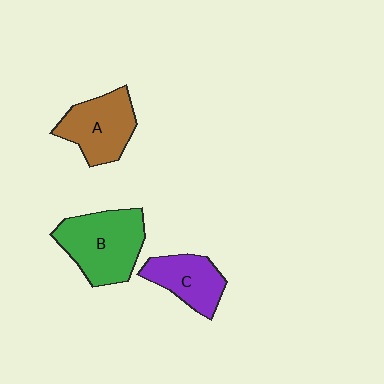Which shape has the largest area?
Shape B (green).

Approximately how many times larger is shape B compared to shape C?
Approximately 1.5 times.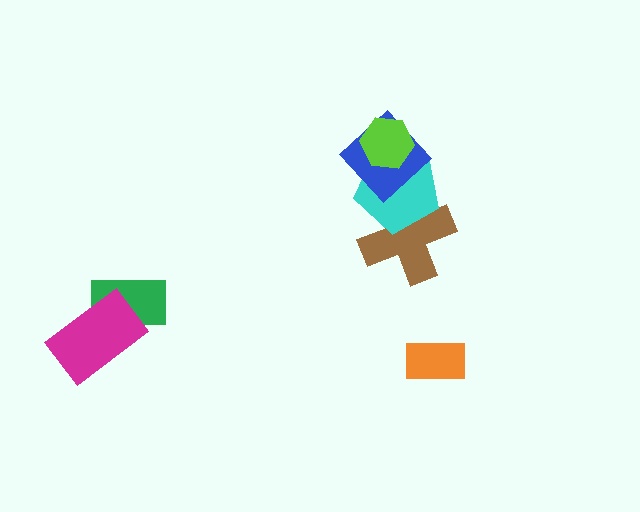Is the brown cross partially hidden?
Yes, it is partially covered by another shape.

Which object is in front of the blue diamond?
The lime hexagon is in front of the blue diamond.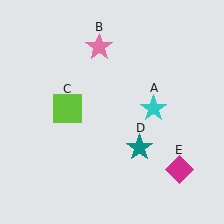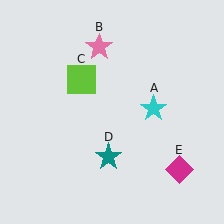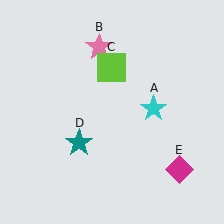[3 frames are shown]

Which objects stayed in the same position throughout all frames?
Cyan star (object A) and pink star (object B) and magenta diamond (object E) remained stationary.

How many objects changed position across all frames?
2 objects changed position: lime square (object C), teal star (object D).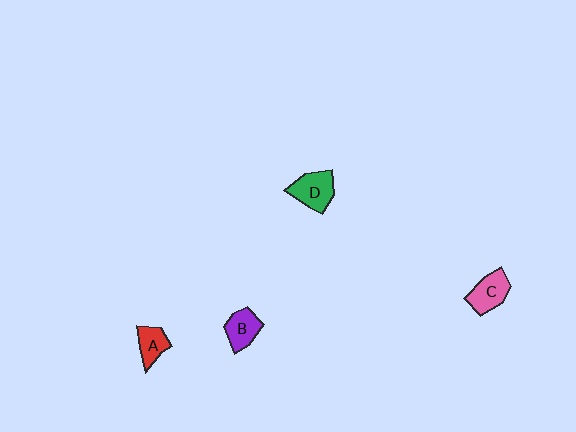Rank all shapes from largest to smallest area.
From largest to smallest: D (green), C (pink), B (purple), A (red).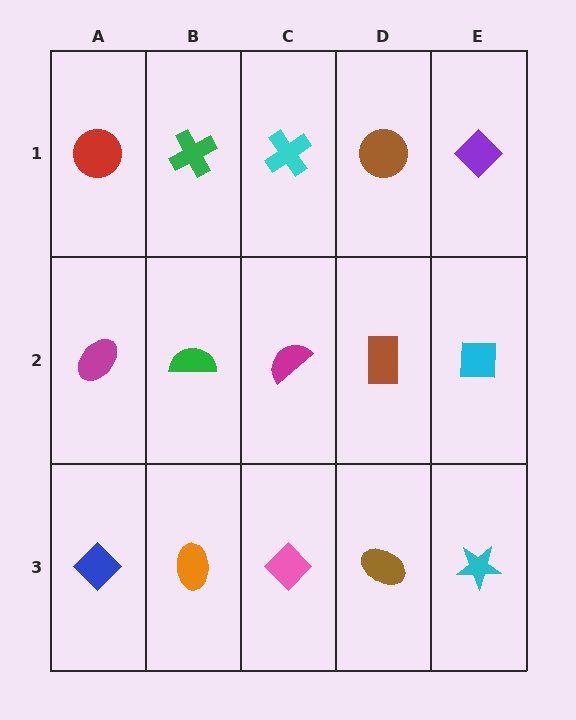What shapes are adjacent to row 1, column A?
A magenta ellipse (row 2, column A), a green cross (row 1, column B).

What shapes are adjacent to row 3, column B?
A green semicircle (row 2, column B), a blue diamond (row 3, column A), a pink diamond (row 3, column C).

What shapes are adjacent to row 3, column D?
A brown rectangle (row 2, column D), a pink diamond (row 3, column C), a cyan star (row 3, column E).